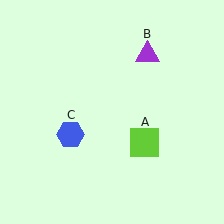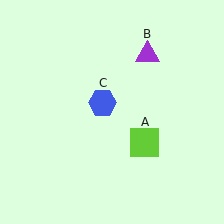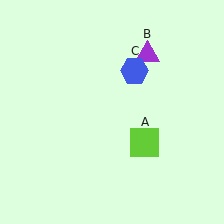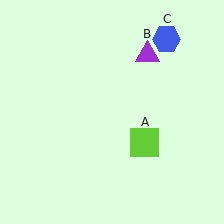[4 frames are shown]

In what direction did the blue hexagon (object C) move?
The blue hexagon (object C) moved up and to the right.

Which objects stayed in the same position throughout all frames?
Lime square (object A) and purple triangle (object B) remained stationary.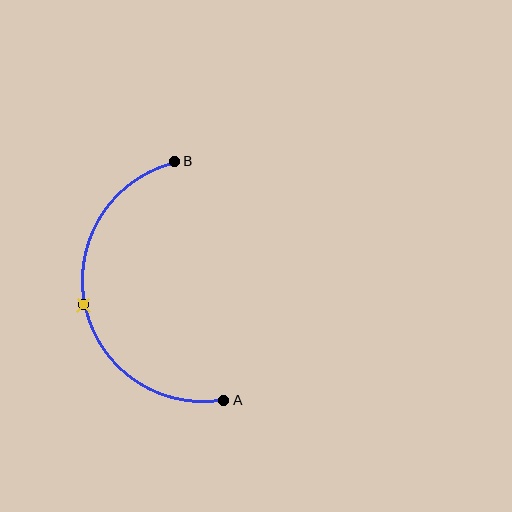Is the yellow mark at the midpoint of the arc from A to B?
Yes. The yellow mark lies on the arc at equal arc-length from both A and B — it is the arc midpoint.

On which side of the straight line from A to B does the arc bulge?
The arc bulges to the left of the straight line connecting A and B.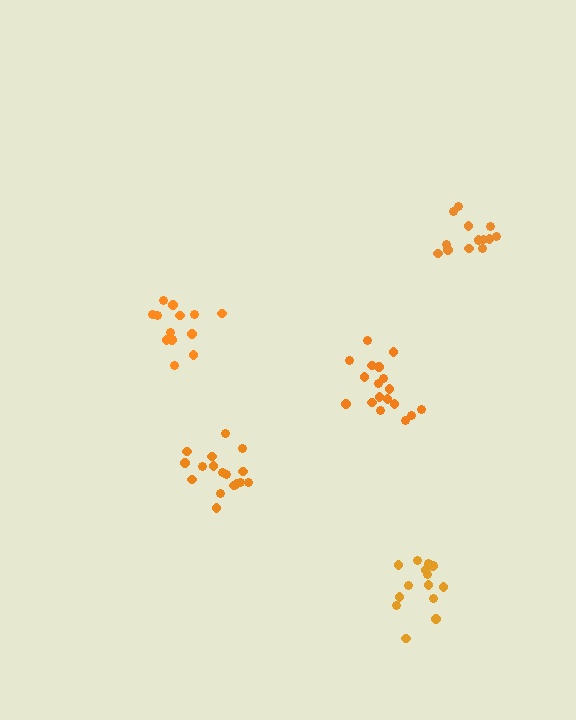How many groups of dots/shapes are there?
There are 5 groups.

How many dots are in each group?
Group 1: 14 dots, Group 2: 17 dots, Group 3: 15 dots, Group 4: 18 dots, Group 5: 14 dots (78 total).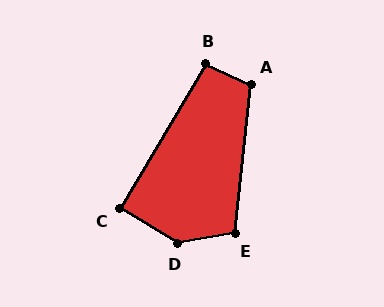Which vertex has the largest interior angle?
D, at approximately 139 degrees.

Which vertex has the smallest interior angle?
C, at approximately 90 degrees.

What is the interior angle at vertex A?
Approximately 109 degrees (obtuse).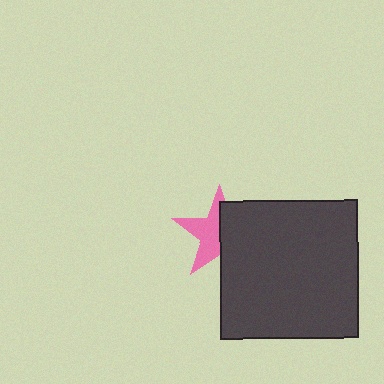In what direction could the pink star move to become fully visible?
The pink star could move left. That would shift it out from behind the dark gray square entirely.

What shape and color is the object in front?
The object in front is a dark gray square.